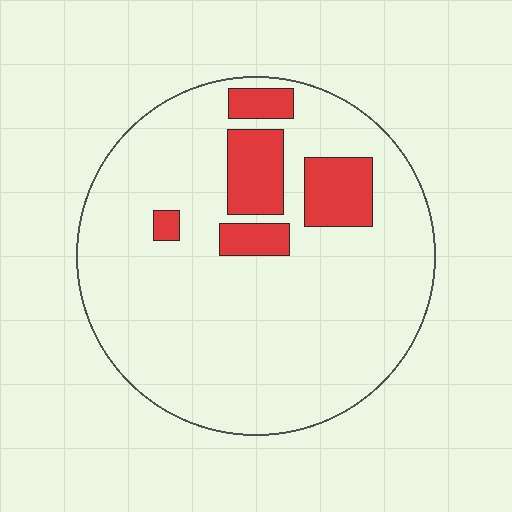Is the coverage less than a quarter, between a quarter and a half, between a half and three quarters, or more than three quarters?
Less than a quarter.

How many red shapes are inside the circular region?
5.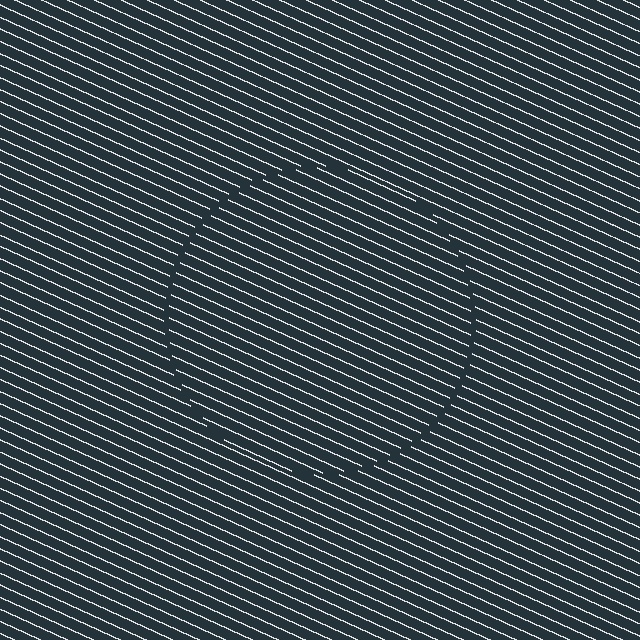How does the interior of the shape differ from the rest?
The interior of the shape contains the same grating, shifted by half a period — the contour is defined by the phase discontinuity where line-ends from the inner and outer gratings abut.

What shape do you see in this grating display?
An illusory circle. The interior of the shape contains the same grating, shifted by half a period — the contour is defined by the phase discontinuity where line-ends from the inner and outer gratings abut.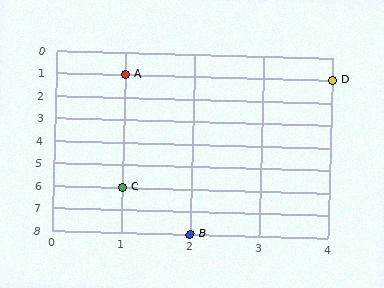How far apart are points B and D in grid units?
Points B and D are 2 columns and 7 rows apart (about 7.3 grid units diagonally).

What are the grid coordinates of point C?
Point C is at grid coordinates (1, 6).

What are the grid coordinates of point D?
Point D is at grid coordinates (4, 1).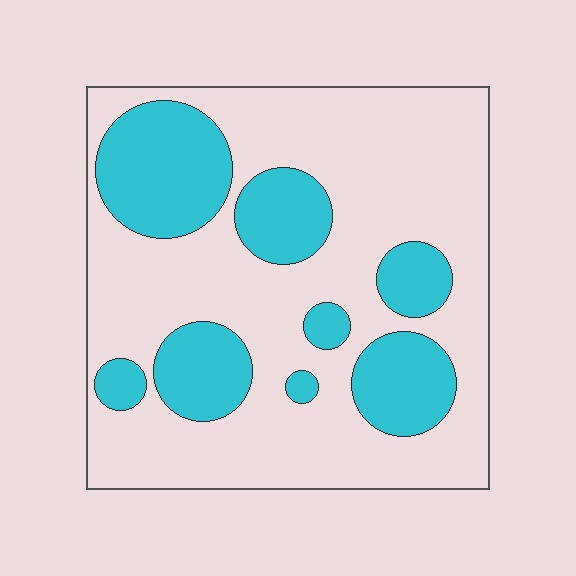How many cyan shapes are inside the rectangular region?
8.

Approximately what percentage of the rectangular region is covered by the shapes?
Approximately 30%.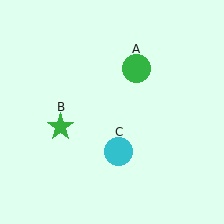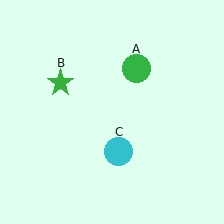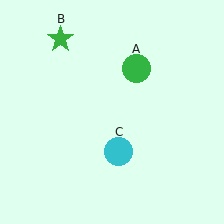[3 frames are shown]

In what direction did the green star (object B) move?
The green star (object B) moved up.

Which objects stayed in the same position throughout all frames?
Green circle (object A) and cyan circle (object C) remained stationary.